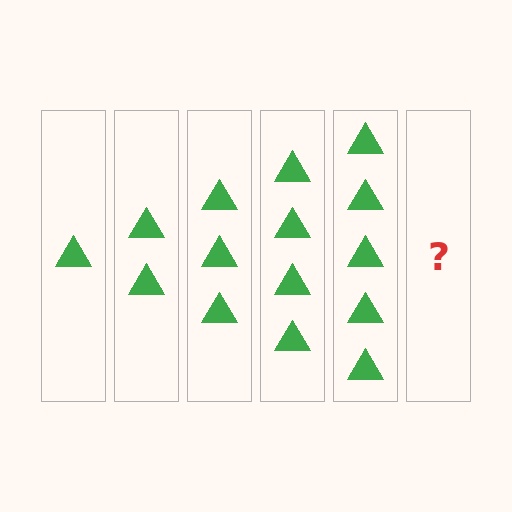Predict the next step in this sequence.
The next step is 6 triangles.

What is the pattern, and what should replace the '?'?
The pattern is that each step adds one more triangle. The '?' should be 6 triangles.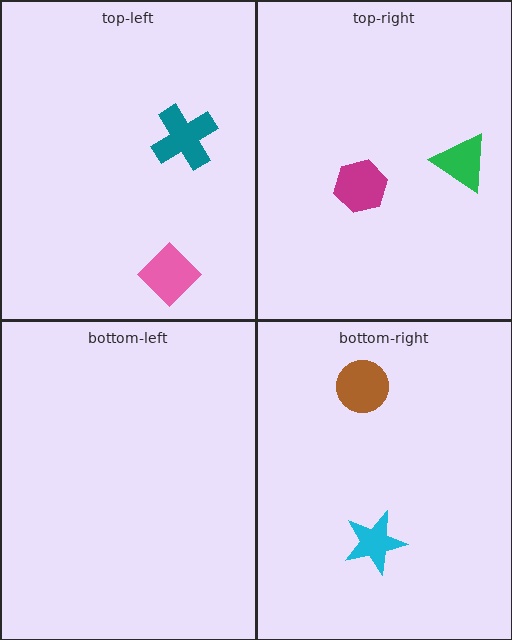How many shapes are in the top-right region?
2.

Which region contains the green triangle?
The top-right region.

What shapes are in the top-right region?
The green triangle, the magenta hexagon.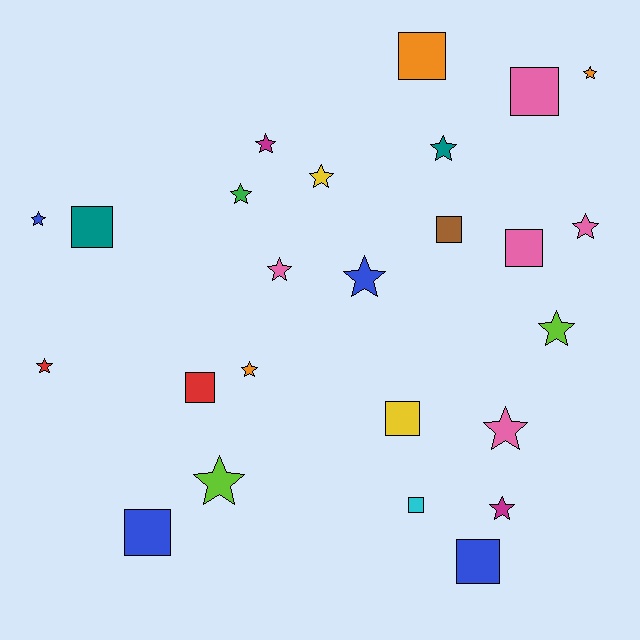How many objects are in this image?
There are 25 objects.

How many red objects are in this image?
There are 2 red objects.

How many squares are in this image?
There are 10 squares.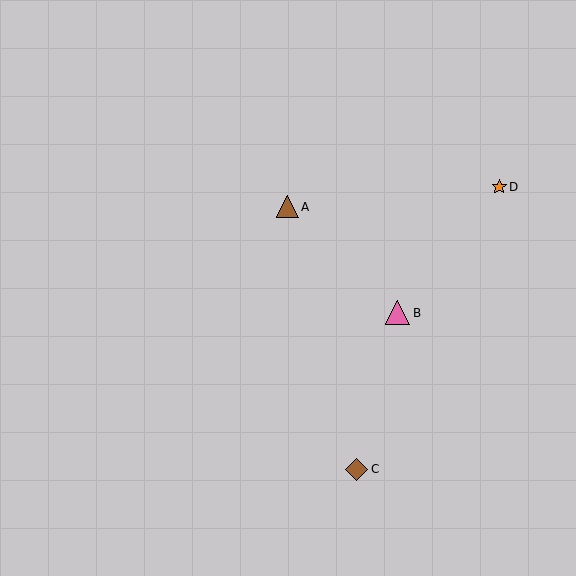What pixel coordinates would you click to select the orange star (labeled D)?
Click at (499, 187) to select the orange star D.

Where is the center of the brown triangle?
The center of the brown triangle is at (287, 207).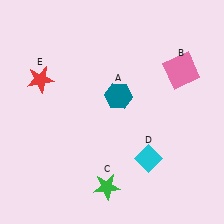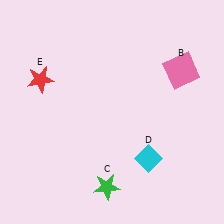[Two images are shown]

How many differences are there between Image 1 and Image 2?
There is 1 difference between the two images.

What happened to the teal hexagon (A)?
The teal hexagon (A) was removed in Image 2. It was in the top-right area of Image 1.